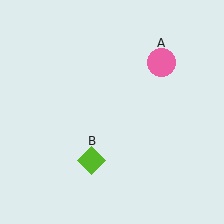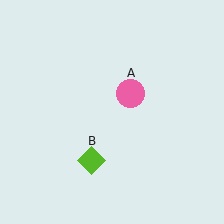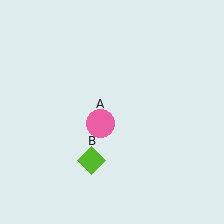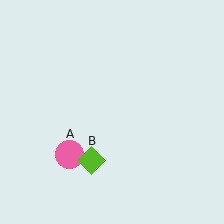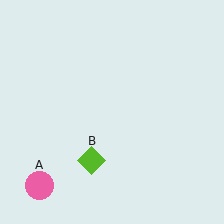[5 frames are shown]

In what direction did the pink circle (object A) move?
The pink circle (object A) moved down and to the left.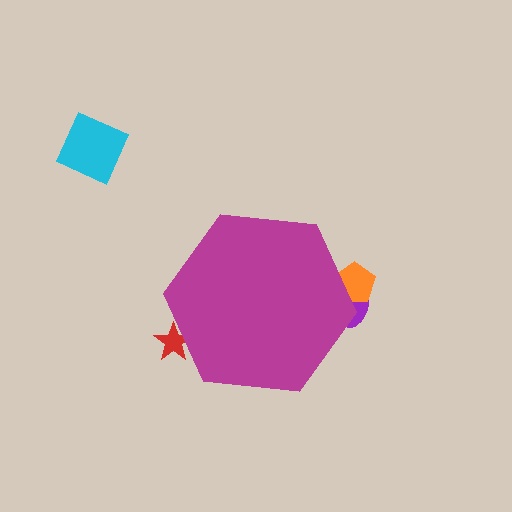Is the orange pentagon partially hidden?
Yes, the orange pentagon is partially hidden behind the magenta hexagon.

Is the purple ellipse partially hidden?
Yes, the purple ellipse is partially hidden behind the magenta hexagon.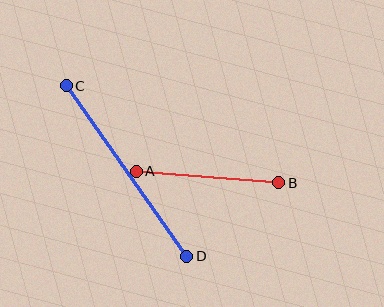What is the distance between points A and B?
The distance is approximately 143 pixels.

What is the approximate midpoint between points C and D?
The midpoint is at approximately (126, 171) pixels.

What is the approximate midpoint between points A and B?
The midpoint is at approximately (207, 177) pixels.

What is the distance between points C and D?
The distance is approximately 209 pixels.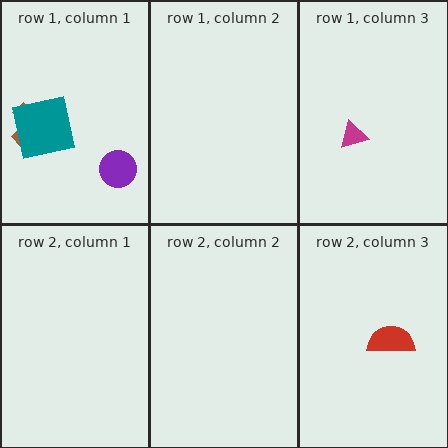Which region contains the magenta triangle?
The row 1, column 3 region.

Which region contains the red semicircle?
The row 2, column 3 region.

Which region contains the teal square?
The row 1, column 1 region.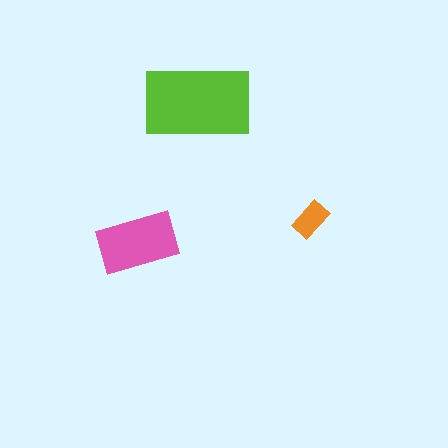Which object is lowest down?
The pink rectangle is bottommost.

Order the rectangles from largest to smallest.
the lime one, the pink one, the orange one.